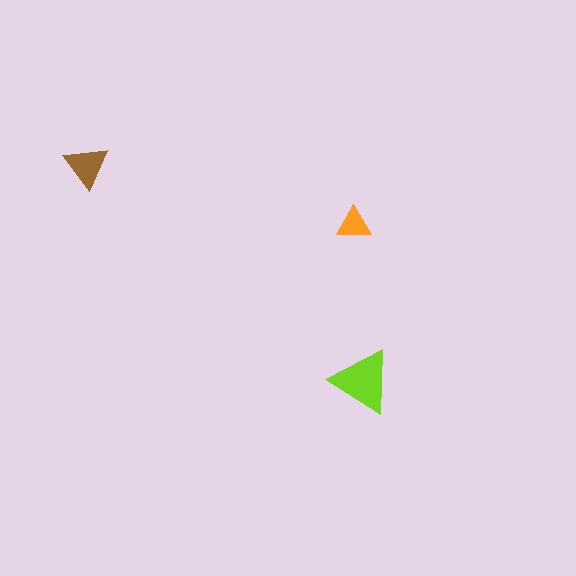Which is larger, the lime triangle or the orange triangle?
The lime one.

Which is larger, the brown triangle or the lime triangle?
The lime one.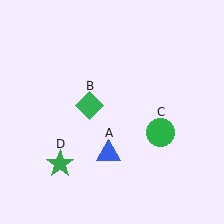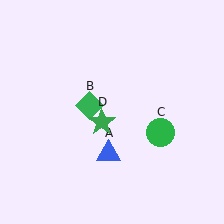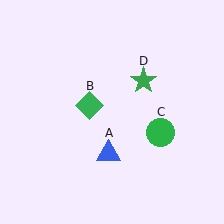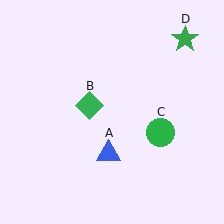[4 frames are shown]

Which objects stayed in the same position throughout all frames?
Blue triangle (object A) and green diamond (object B) and green circle (object C) remained stationary.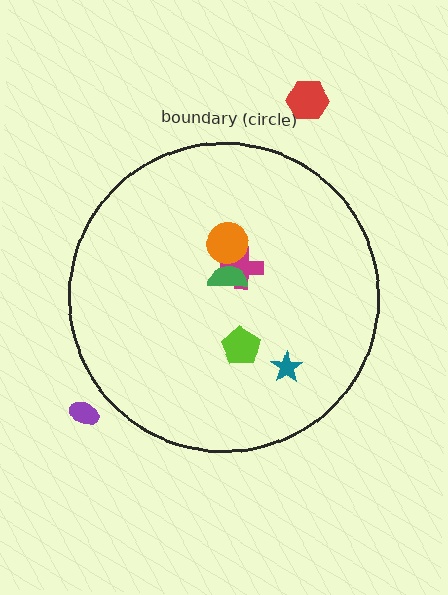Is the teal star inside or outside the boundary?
Inside.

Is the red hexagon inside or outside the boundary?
Outside.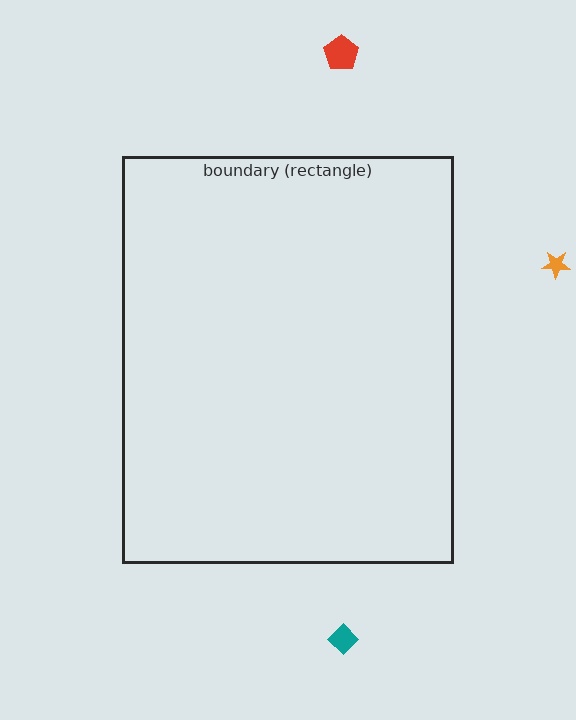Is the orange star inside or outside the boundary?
Outside.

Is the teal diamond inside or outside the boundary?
Outside.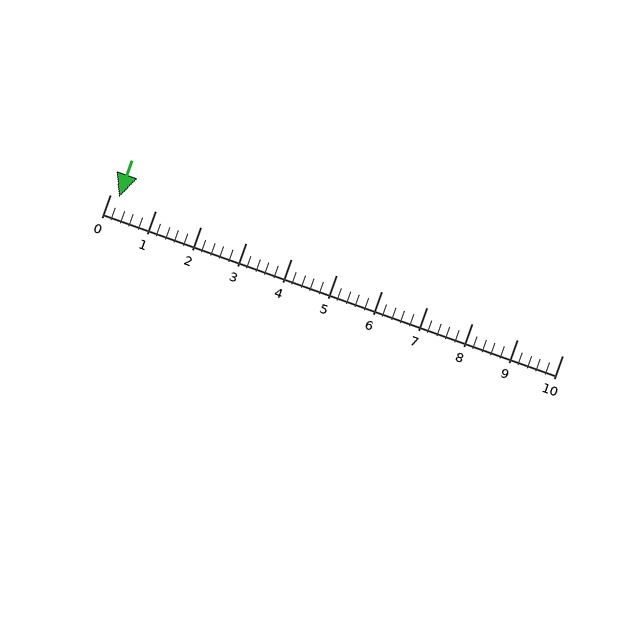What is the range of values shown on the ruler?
The ruler shows values from 0 to 10.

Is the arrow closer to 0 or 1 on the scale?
The arrow is closer to 0.